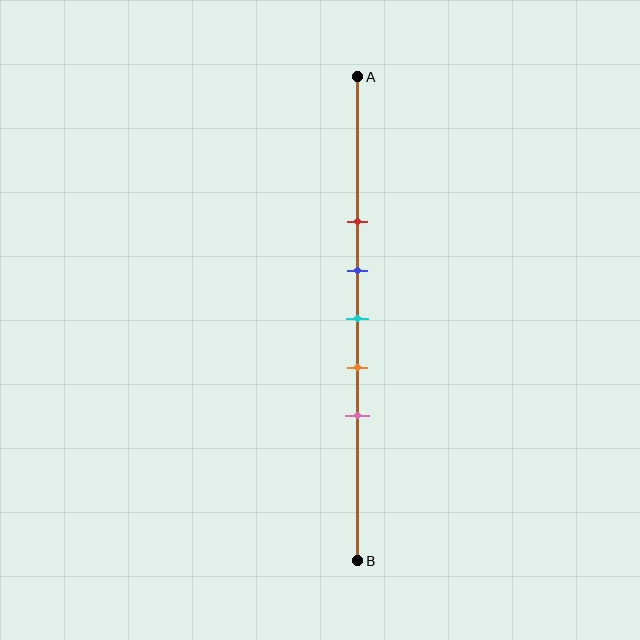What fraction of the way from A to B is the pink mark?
The pink mark is approximately 70% (0.7) of the way from A to B.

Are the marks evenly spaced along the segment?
Yes, the marks are approximately evenly spaced.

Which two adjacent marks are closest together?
The blue and cyan marks are the closest adjacent pair.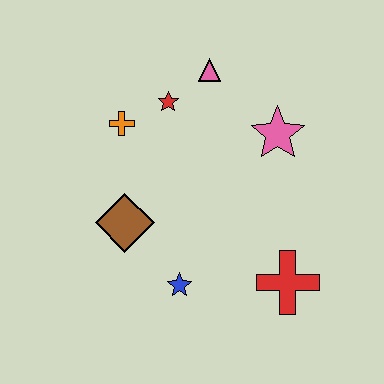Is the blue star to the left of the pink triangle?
Yes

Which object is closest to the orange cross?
The red star is closest to the orange cross.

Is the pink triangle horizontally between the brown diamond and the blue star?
No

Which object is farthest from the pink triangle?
The red cross is farthest from the pink triangle.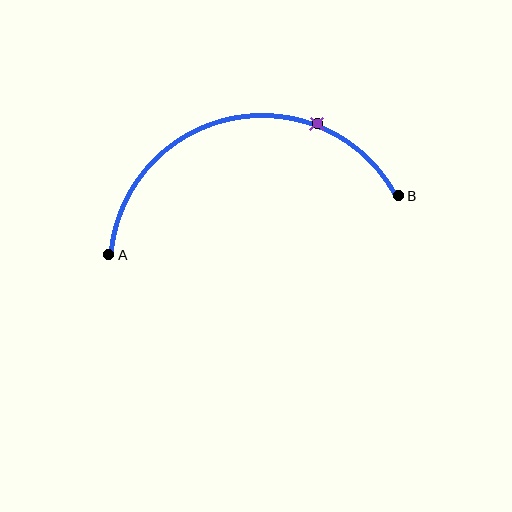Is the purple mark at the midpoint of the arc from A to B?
No. The purple mark lies on the arc but is closer to endpoint B. The arc midpoint would be at the point on the curve equidistant along the arc from both A and B.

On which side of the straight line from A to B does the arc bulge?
The arc bulges above the straight line connecting A and B.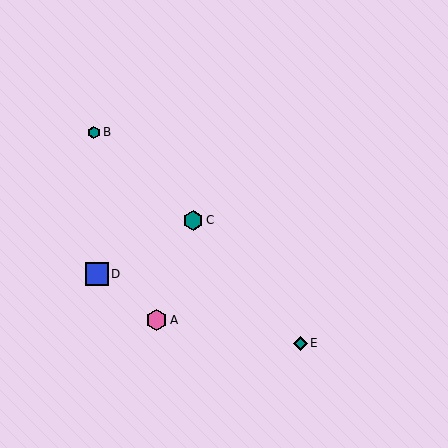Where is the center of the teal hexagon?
The center of the teal hexagon is at (94, 132).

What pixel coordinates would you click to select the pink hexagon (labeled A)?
Click at (156, 320) to select the pink hexagon A.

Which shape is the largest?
The blue square (labeled D) is the largest.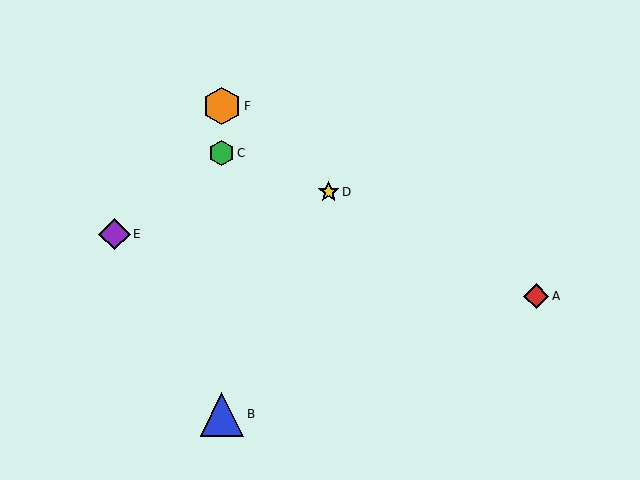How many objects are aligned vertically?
3 objects (B, C, F) are aligned vertically.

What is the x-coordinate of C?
Object C is at x≈222.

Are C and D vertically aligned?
No, C is at x≈222 and D is at x≈329.